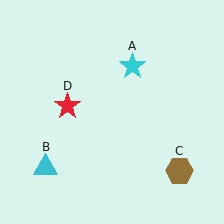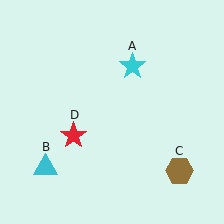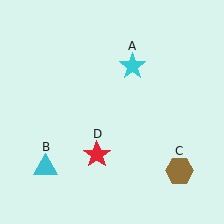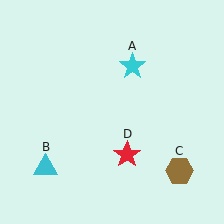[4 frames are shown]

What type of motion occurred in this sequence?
The red star (object D) rotated counterclockwise around the center of the scene.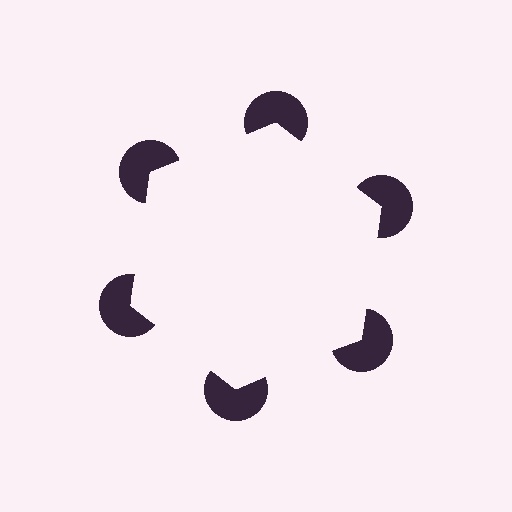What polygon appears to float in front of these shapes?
An illusory hexagon — its edges are inferred from the aligned wedge cuts in the pac-man discs, not physically drawn.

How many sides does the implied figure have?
6 sides.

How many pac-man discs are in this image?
There are 6 — one at each vertex of the illusory hexagon.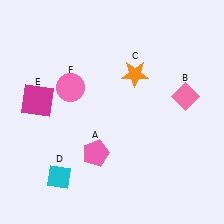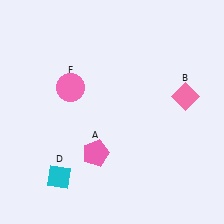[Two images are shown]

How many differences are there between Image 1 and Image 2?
There are 2 differences between the two images.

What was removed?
The magenta square (E), the orange star (C) were removed in Image 2.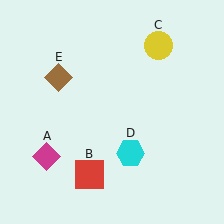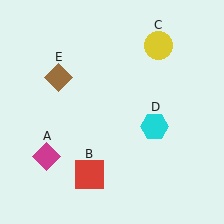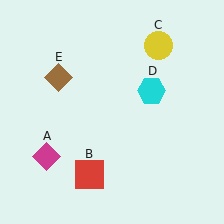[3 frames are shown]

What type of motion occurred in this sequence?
The cyan hexagon (object D) rotated counterclockwise around the center of the scene.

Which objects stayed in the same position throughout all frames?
Magenta diamond (object A) and red square (object B) and yellow circle (object C) and brown diamond (object E) remained stationary.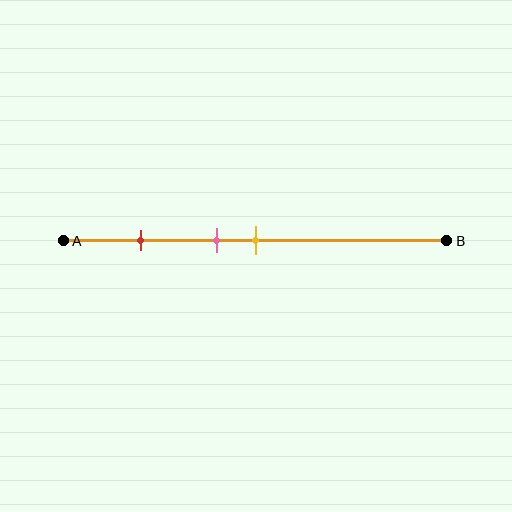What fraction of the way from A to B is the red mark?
The red mark is approximately 20% (0.2) of the way from A to B.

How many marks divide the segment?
There are 3 marks dividing the segment.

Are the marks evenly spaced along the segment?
No, the marks are not evenly spaced.